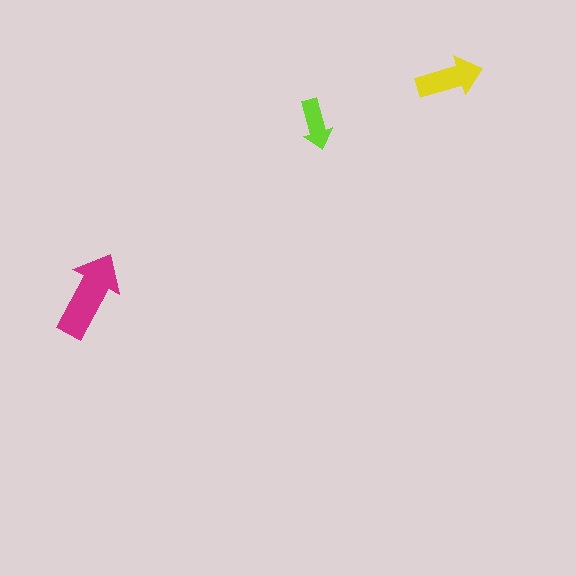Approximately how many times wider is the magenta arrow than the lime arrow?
About 1.5 times wider.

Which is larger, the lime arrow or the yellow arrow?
The yellow one.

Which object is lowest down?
The magenta arrow is bottommost.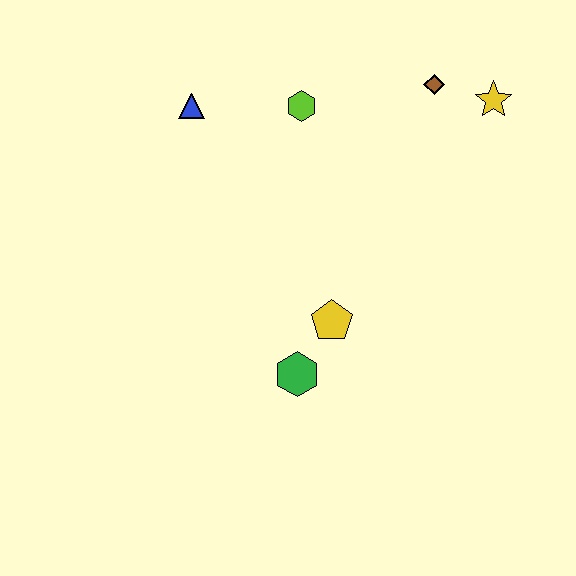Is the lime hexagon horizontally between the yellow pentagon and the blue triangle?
Yes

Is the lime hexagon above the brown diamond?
No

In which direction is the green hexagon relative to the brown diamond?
The green hexagon is below the brown diamond.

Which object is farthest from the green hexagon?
The yellow star is farthest from the green hexagon.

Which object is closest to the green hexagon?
The yellow pentagon is closest to the green hexagon.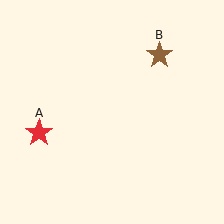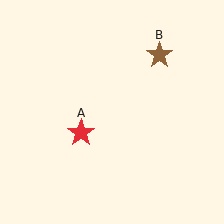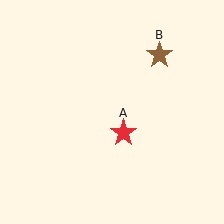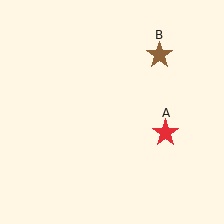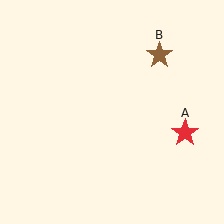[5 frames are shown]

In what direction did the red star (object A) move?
The red star (object A) moved right.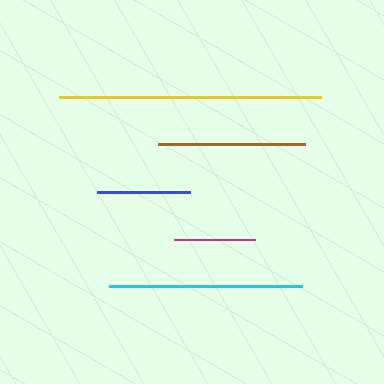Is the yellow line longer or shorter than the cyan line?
The yellow line is longer than the cyan line.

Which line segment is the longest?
The yellow line is the longest at approximately 262 pixels.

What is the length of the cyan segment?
The cyan segment is approximately 192 pixels long.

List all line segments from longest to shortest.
From longest to shortest: yellow, cyan, brown, blue, magenta.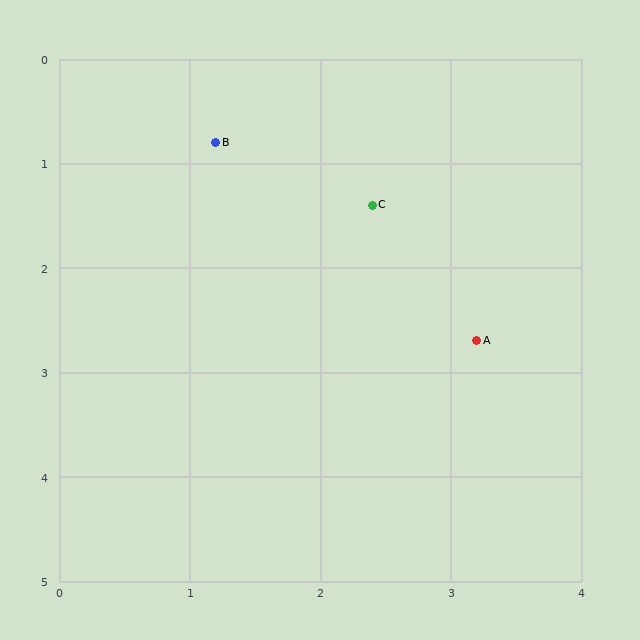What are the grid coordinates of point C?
Point C is at approximately (2.4, 1.4).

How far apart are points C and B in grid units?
Points C and B are about 1.3 grid units apart.